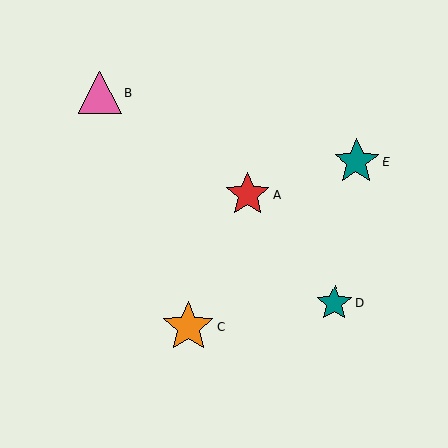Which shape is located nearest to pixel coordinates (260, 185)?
The red star (labeled A) at (248, 195) is nearest to that location.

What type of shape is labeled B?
Shape B is a pink triangle.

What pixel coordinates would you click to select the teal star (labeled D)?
Click at (335, 303) to select the teal star D.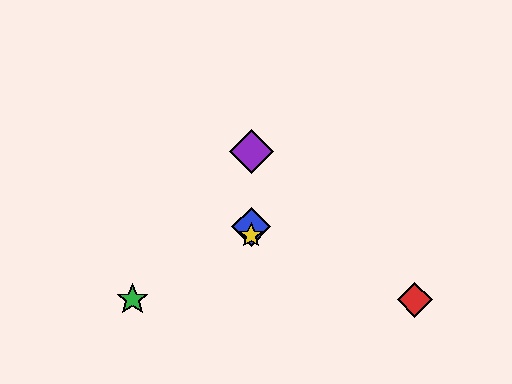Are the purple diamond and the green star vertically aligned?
No, the purple diamond is at x≈251 and the green star is at x≈132.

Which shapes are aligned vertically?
The blue diamond, the yellow star, the purple diamond are aligned vertically.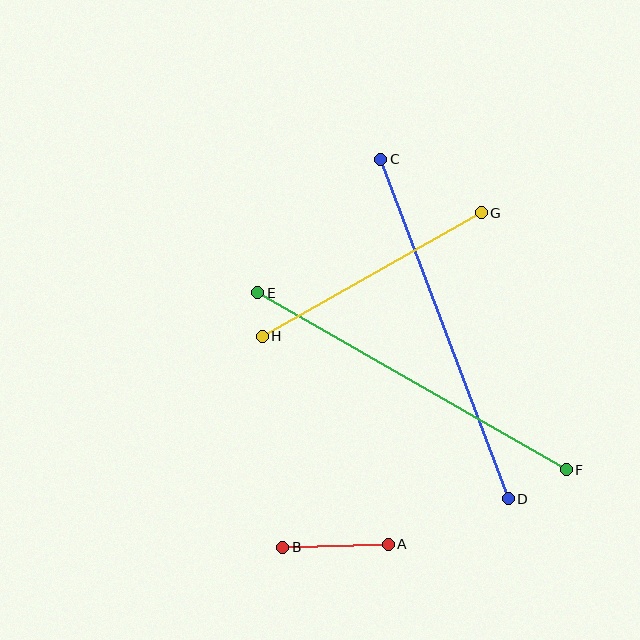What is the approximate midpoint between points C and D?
The midpoint is at approximately (444, 329) pixels.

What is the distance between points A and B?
The distance is approximately 106 pixels.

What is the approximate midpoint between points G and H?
The midpoint is at approximately (372, 274) pixels.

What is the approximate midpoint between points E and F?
The midpoint is at approximately (412, 381) pixels.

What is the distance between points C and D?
The distance is approximately 363 pixels.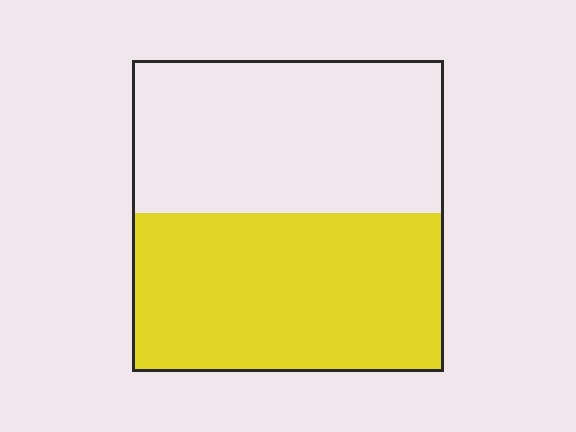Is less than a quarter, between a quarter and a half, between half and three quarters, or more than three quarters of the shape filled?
Between half and three quarters.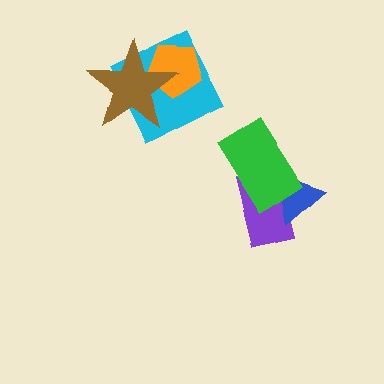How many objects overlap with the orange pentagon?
2 objects overlap with the orange pentagon.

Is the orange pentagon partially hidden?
Yes, it is partially covered by another shape.